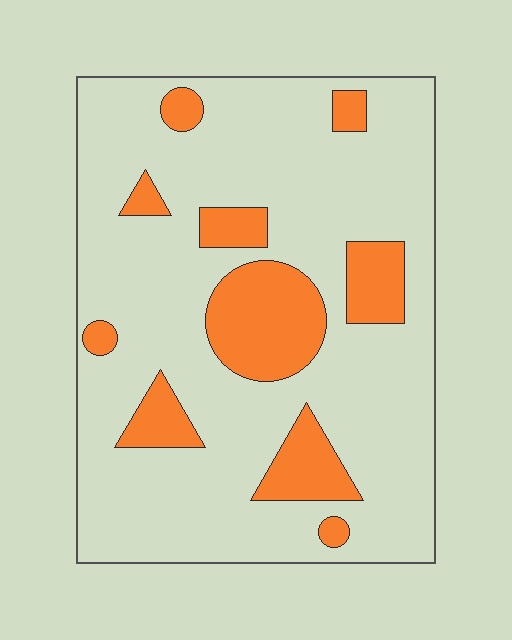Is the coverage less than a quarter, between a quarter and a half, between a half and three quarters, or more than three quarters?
Less than a quarter.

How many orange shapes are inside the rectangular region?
10.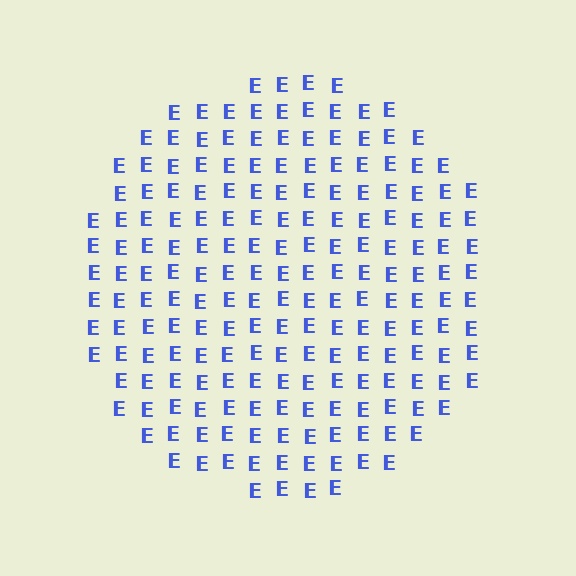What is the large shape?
The large shape is a circle.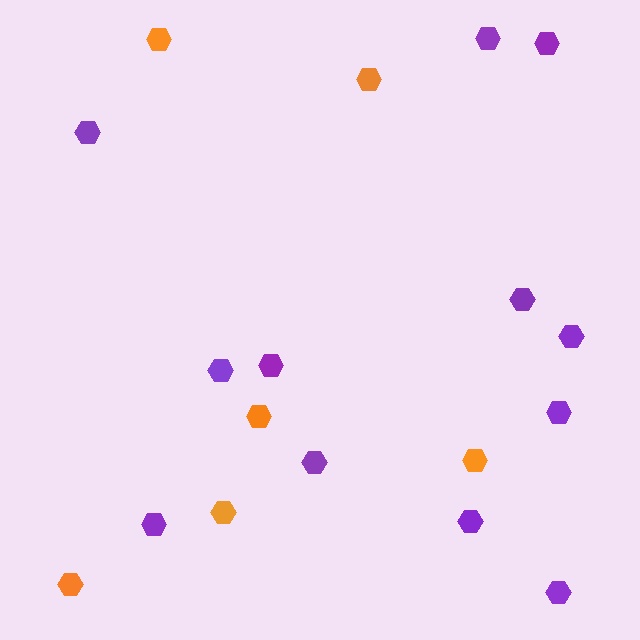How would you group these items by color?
There are 2 groups: one group of orange hexagons (6) and one group of purple hexagons (12).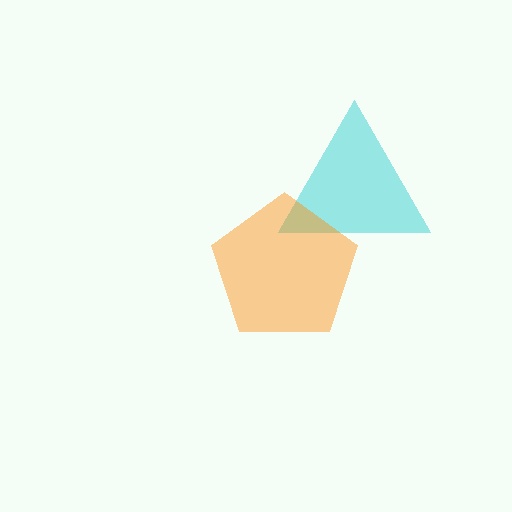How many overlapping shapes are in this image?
There are 2 overlapping shapes in the image.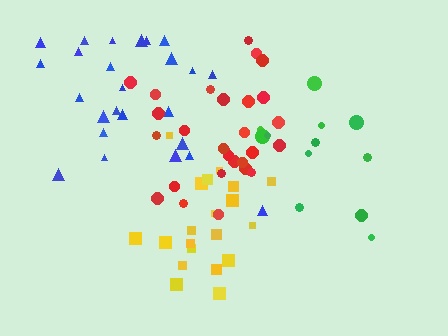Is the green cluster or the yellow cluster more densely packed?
Yellow.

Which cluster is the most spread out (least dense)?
Green.